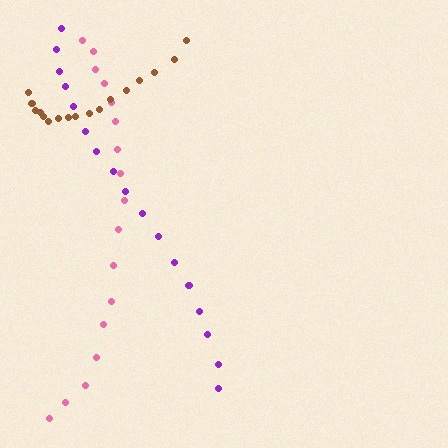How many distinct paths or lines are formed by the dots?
There are 3 distinct paths.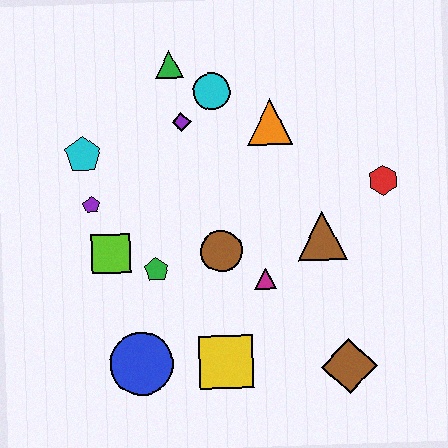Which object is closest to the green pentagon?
The lime square is closest to the green pentagon.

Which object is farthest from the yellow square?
The green triangle is farthest from the yellow square.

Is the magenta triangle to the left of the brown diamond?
Yes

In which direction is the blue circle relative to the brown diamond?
The blue circle is to the left of the brown diamond.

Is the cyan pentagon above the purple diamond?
No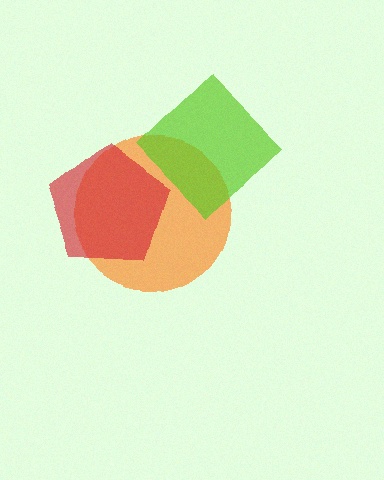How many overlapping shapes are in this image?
There are 3 overlapping shapes in the image.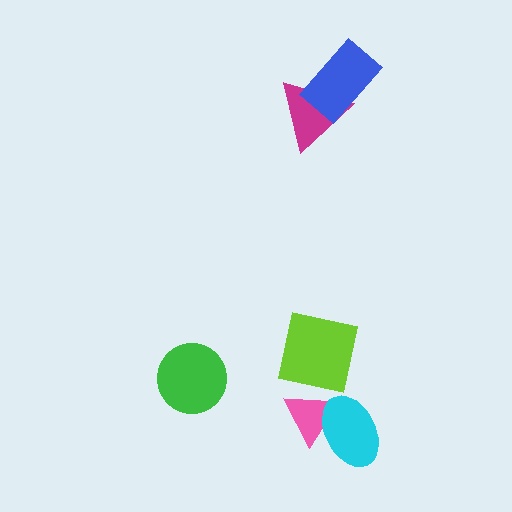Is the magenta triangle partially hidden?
Yes, it is partially covered by another shape.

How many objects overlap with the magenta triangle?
1 object overlaps with the magenta triangle.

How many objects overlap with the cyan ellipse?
1 object overlaps with the cyan ellipse.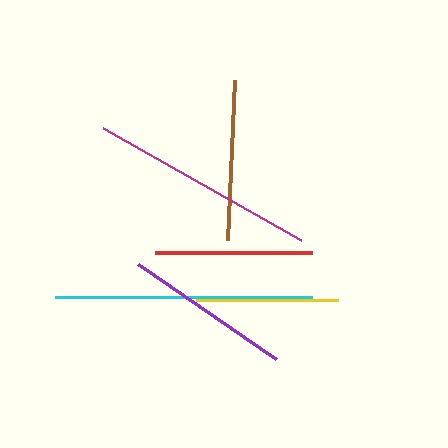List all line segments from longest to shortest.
From longest to shortest: cyan, magenta, purple, brown, red, yellow.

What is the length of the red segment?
The red segment is approximately 157 pixels long.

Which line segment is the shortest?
The yellow line is the shortest at approximately 143 pixels.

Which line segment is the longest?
The cyan line is the longest at approximately 258 pixels.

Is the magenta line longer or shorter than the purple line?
The magenta line is longer than the purple line.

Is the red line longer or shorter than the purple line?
The purple line is longer than the red line.